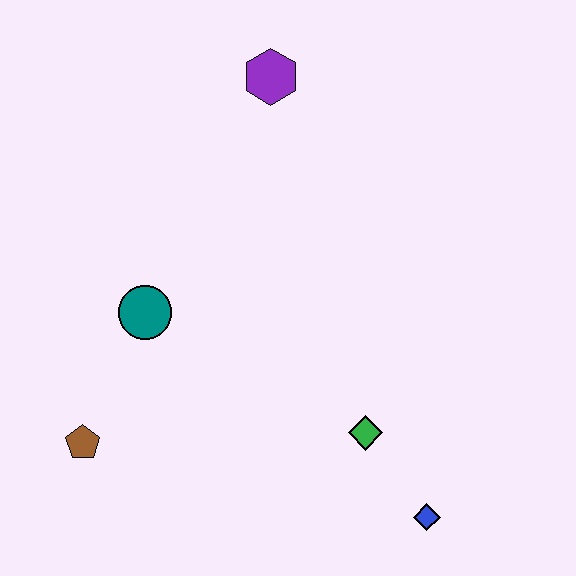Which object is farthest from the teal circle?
The blue diamond is farthest from the teal circle.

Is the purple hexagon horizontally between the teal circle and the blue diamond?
Yes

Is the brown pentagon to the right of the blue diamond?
No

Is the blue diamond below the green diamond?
Yes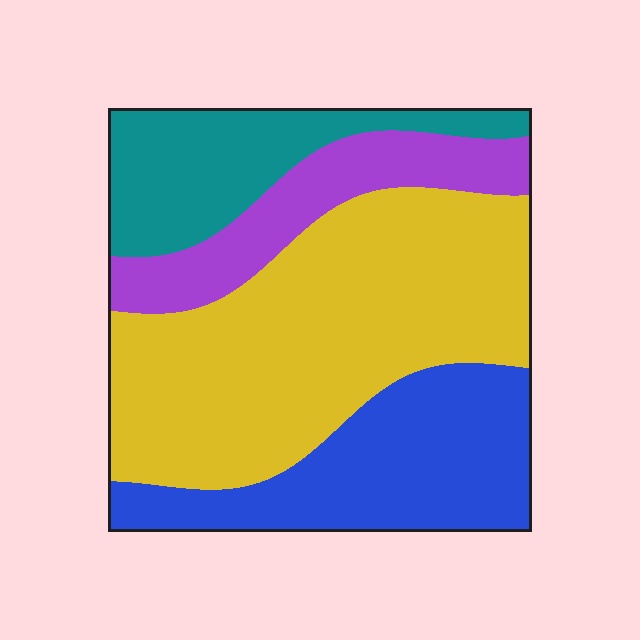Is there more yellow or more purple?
Yellow.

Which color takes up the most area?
Yellow, at roughly 45%.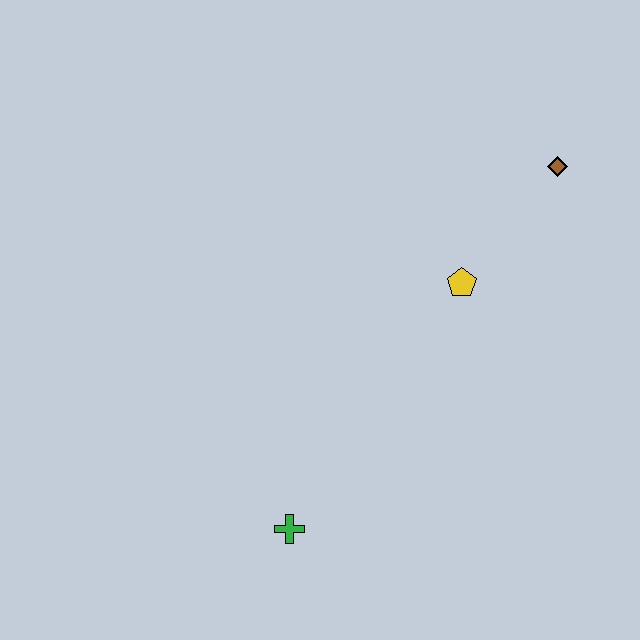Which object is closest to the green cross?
The yellow pentagon is closest to the green cross.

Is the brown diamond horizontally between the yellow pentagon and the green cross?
No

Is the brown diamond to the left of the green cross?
No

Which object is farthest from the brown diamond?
The green cross is farthest from the brown diamond.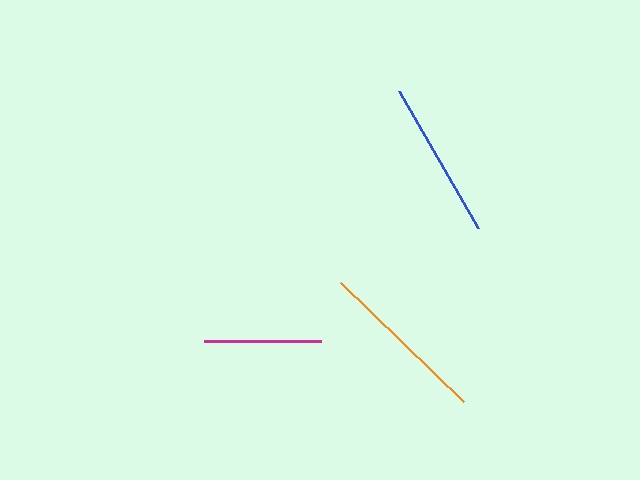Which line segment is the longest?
The orange line is the longest at approximately 171 pixels.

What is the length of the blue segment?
The blue segment is approximately 158 pixels long.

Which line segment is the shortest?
The magenta line is the shortest at approximately 117 pixels.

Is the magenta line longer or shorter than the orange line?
The orange line is longer than the magenta line.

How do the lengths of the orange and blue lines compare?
The orange and blue lines are approximately the same length.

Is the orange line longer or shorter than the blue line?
The orange line is longer than the blue line.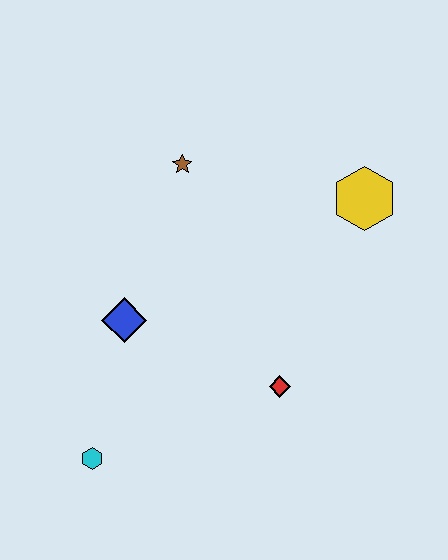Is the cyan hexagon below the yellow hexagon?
Yes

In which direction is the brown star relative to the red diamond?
The brown star is above the red diamond.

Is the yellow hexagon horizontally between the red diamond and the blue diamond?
No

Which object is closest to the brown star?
The blue diamond is closest to the brown star.